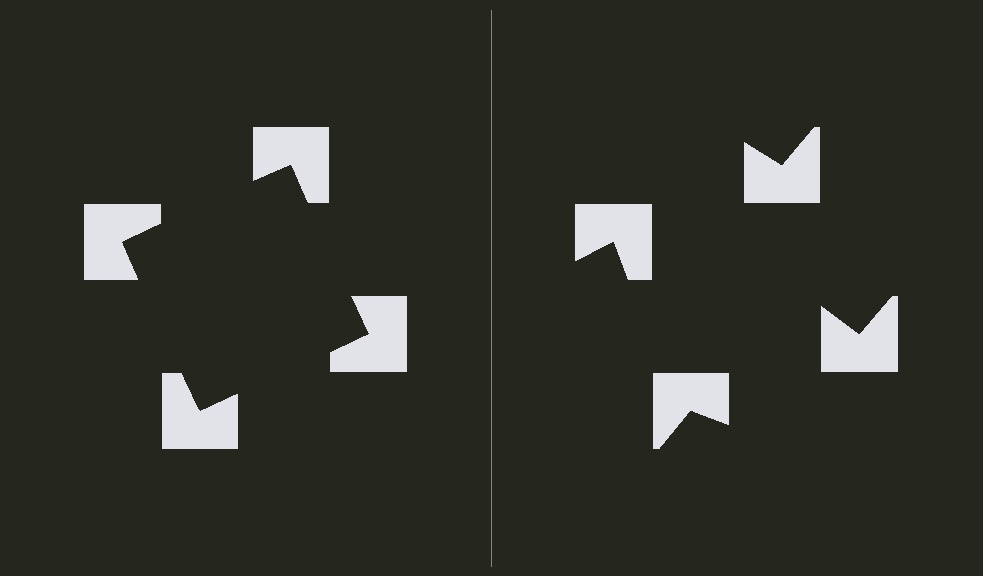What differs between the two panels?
The notched squares are positioned identically on both sides; only the wedge orientations differ. On the left they align to a square; on the right they are misaligned.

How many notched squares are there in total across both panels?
8 — 4 on each side.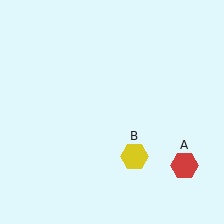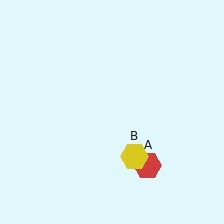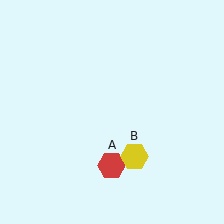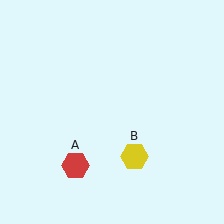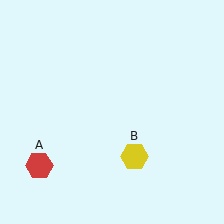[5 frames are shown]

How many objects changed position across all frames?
1 object changed position: red hexagon (object A).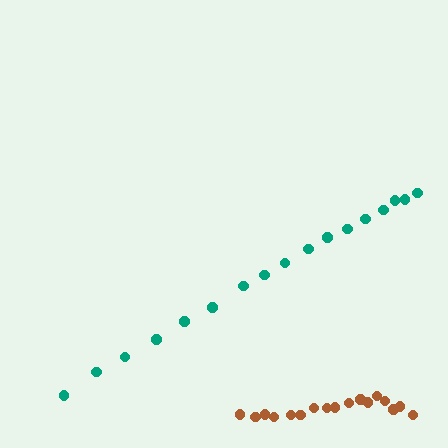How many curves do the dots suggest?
There are 2 distinct paths.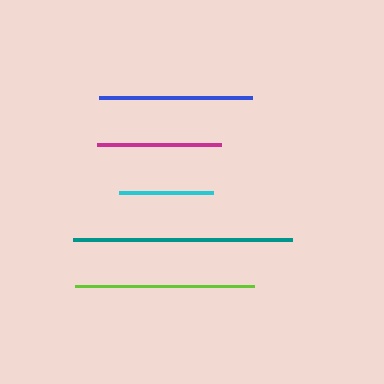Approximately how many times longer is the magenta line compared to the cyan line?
The magenta line is approximately 1.3 times the length of the cyan line.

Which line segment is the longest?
The teal line is the longest at approximately 219 pixels.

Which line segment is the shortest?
The cyan line is the shortest at approximately 94 pixels.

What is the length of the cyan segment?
The cyan segment is approximately 94 pixels long.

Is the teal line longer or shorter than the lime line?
The teal line is longer than the lime line.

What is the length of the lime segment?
The lime segment is approximately 178 pixels long.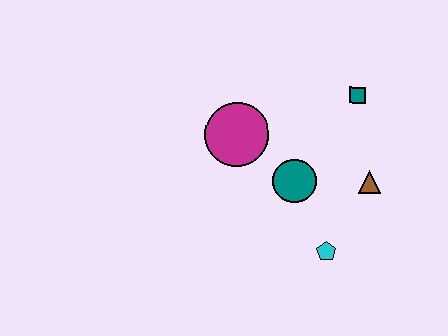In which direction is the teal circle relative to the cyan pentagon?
The teal circle is above the cyan pentagon.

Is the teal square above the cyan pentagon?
Yes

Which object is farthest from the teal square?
The cyan pentagon is farthest from the teal square.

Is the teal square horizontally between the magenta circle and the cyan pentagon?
No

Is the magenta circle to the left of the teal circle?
Yes